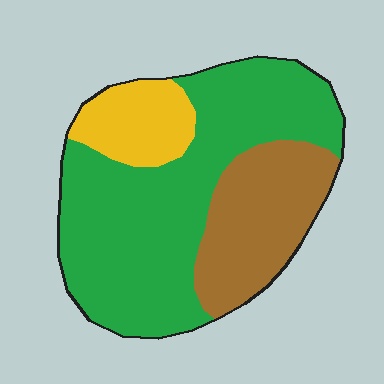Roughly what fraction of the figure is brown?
Brown covers around 25% of the figure.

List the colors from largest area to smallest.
From largest to smallest: green, brown, yellow.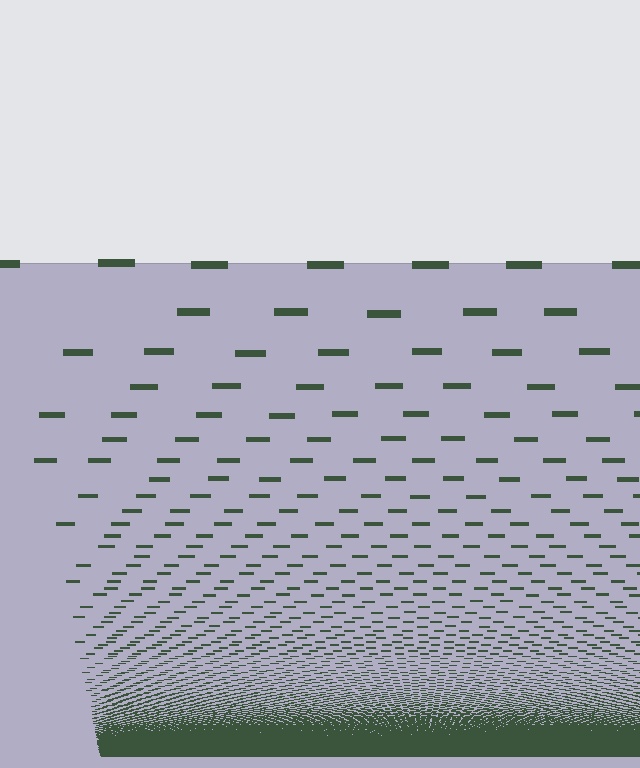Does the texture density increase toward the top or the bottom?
Density increases toward the bottom.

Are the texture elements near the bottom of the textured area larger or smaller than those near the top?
Smaller. The gradient is inverted — elements near the bottom are smaller and denser.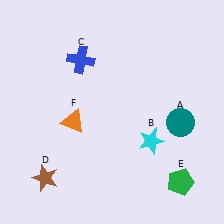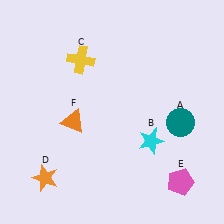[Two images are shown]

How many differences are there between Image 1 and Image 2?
There are 3 differences between the two images.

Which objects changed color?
C changed from blue to yellow. D changed from brown to orange. E changed from green to pink.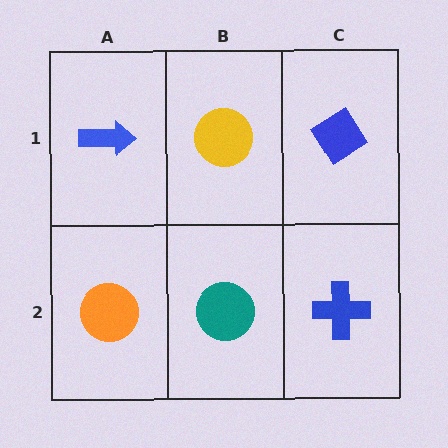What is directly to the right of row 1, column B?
A blue diamond.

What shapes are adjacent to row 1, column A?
An orange circle (row 2, column A), a yellow circle (row 1, column B).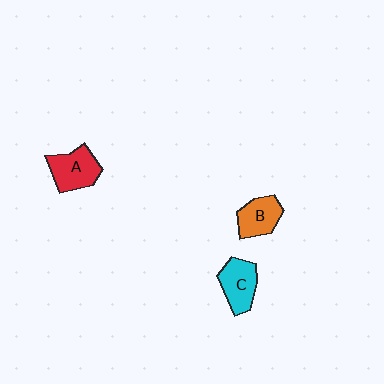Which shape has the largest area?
Shape A (red).